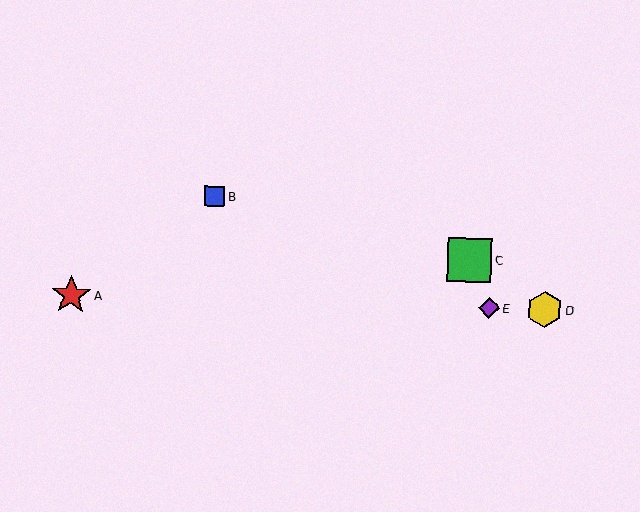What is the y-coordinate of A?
Object A is at y≈295.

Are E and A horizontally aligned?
Yes, both are at y≈308.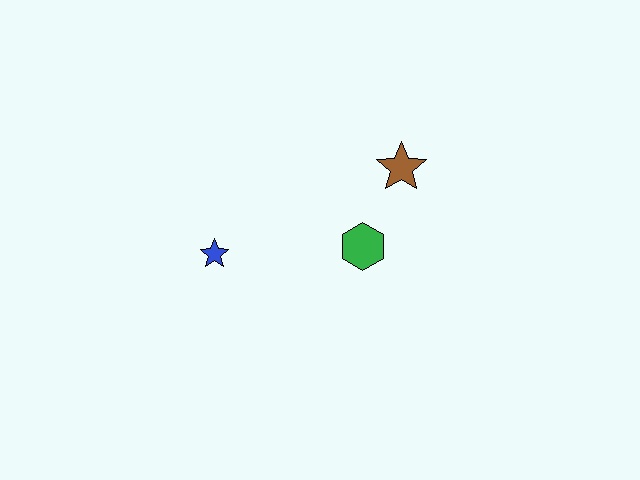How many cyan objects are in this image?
There are no cyan objects.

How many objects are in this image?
There are 3 objects.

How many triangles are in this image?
There are no triangles.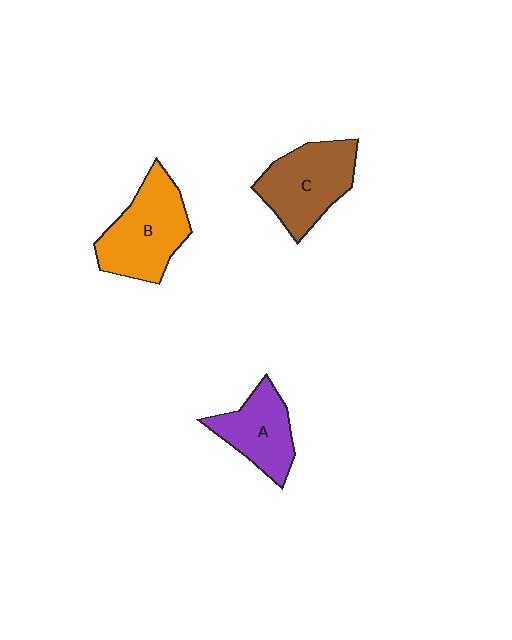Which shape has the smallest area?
Shape A (purple).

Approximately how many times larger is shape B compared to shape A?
Approximately 1.4 times.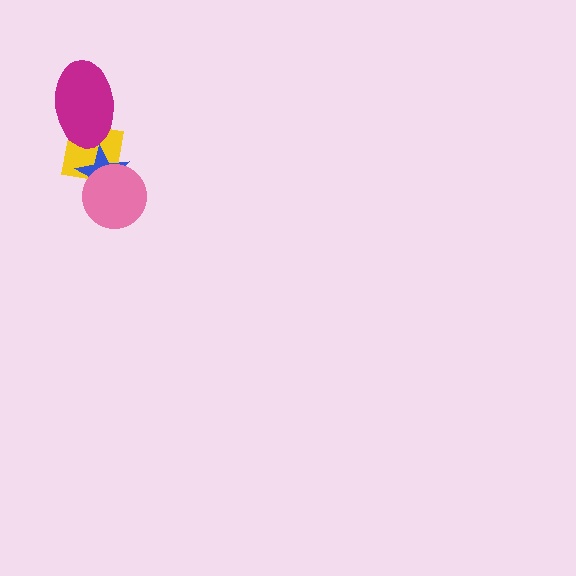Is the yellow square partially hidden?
Yes, it is partially covered by another shape.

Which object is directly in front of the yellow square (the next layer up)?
The blue star is directly in front of the yellow square.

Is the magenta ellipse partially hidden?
No, no other shape covers it.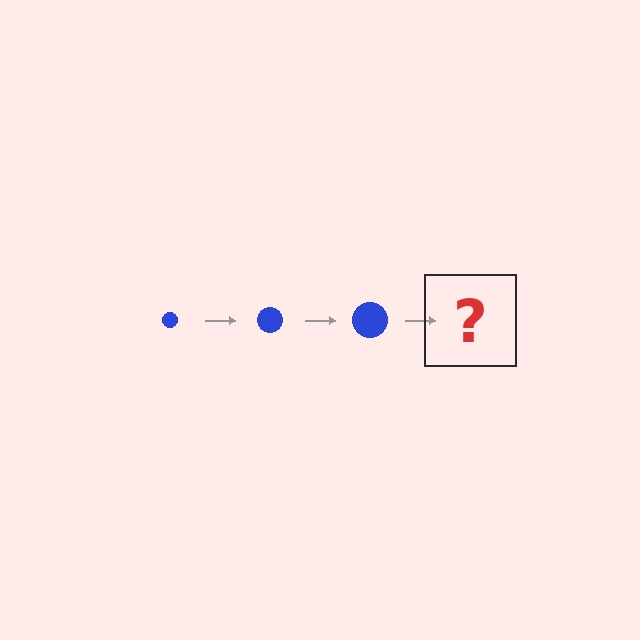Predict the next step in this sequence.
The next step is a blue circle, larger than the previous one.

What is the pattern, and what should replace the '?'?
The pattern is that the circle gets progressively larger each step. The '?' should be a blue circle, larger than the previous one.